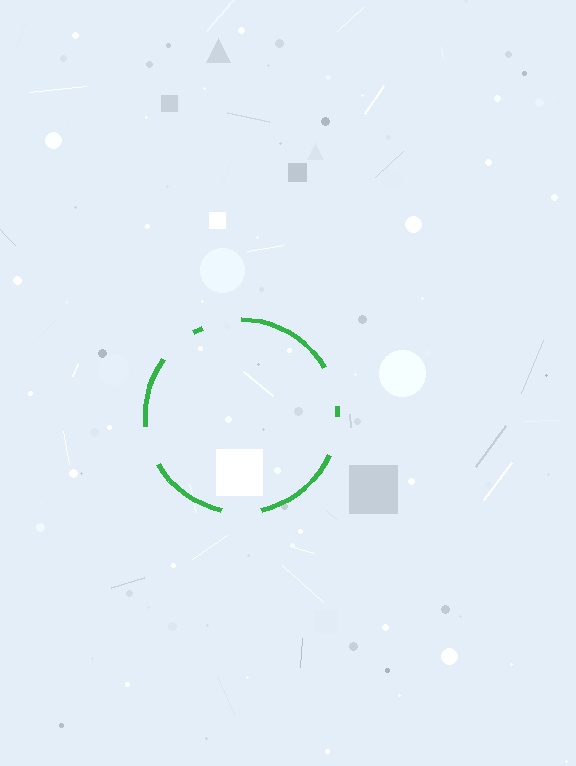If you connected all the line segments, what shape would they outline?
They would outline a circle.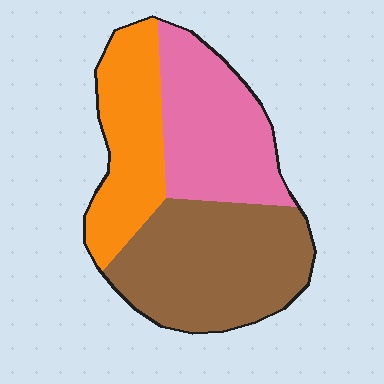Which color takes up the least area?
Orange, at roughly 25%.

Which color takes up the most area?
Brown, at roughly 40%.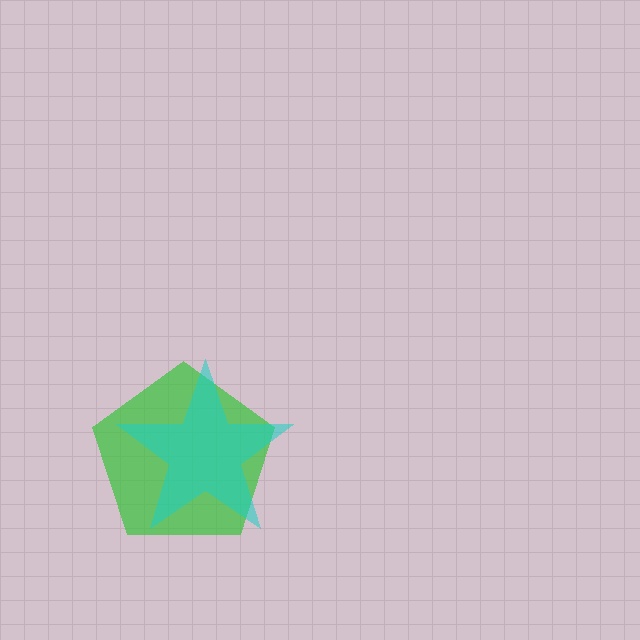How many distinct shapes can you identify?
There are 2 distinct shapes: a green pentagon, a cyan star.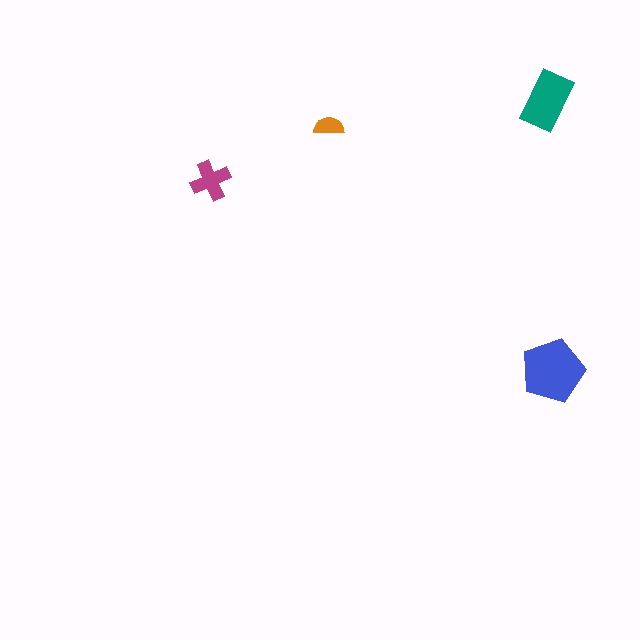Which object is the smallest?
The orange semicircle.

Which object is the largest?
The blue pentagon.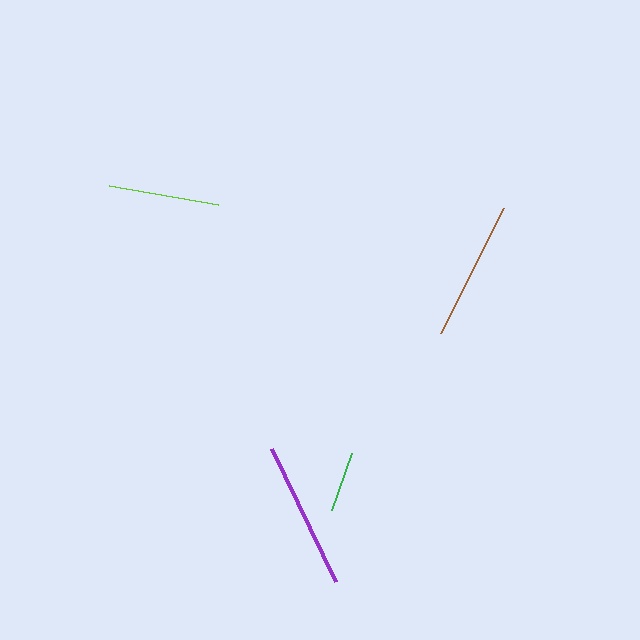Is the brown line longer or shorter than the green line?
The brown line is longer than the green line.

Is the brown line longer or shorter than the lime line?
The brown line is longer than the lime line.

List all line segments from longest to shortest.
From longest to shortest: purple, brown, lime, green.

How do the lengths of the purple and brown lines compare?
The purple and brown lines are approximately the same length.